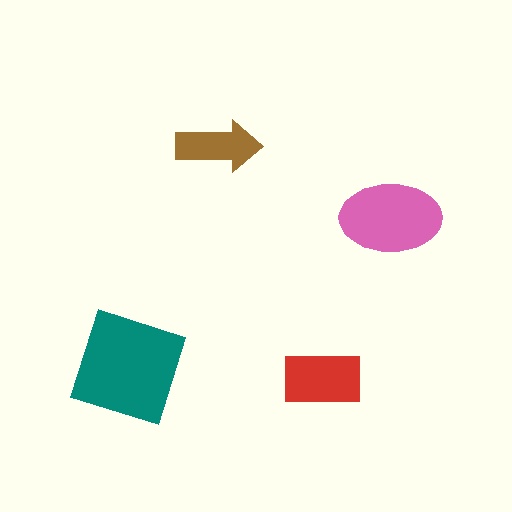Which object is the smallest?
The brown arrow.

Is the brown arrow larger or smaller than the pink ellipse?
Smaller.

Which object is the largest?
The teal square.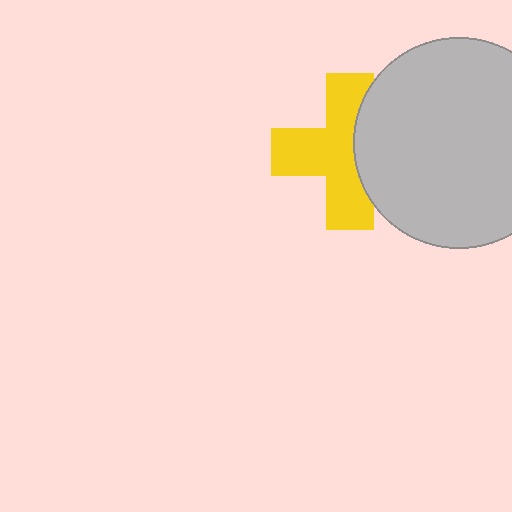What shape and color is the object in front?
The object in front is a light gray circle.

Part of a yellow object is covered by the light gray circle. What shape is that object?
It is a cross.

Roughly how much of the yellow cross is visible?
Most of it is visible (roughly 65%).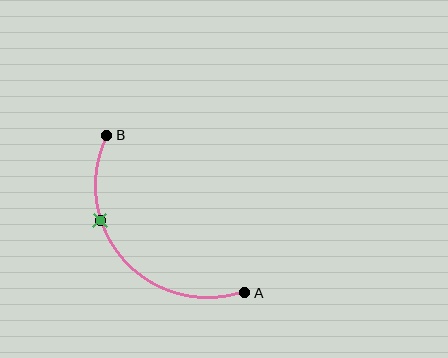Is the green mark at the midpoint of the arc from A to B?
No. The green mark lies on the arc but is closer to endpoint B. The arc midpoint would be at the point on the curve equidistant along the arc from both A and B.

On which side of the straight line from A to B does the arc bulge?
The arc bulges below and to the left of the straight line connecting A and B.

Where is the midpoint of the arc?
The arc midpoint is the point on the curve farthest from the straight line joining A and B. It sits below and to the left of that line.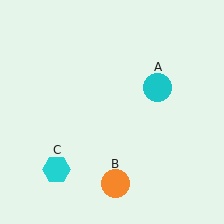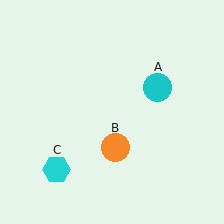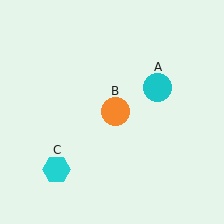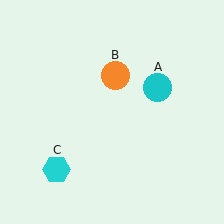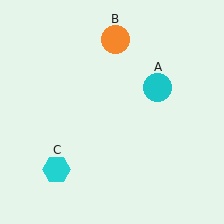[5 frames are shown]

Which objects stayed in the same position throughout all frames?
Cyan circle (object A) and cyan hexagon (object C) remained stationary.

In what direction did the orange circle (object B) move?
The orange circle (object B) moved up.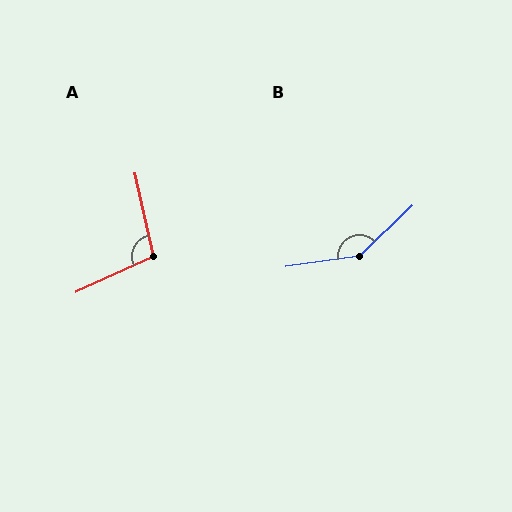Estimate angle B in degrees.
Approximately 144 degrees.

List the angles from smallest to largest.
A (102°), B (144°).